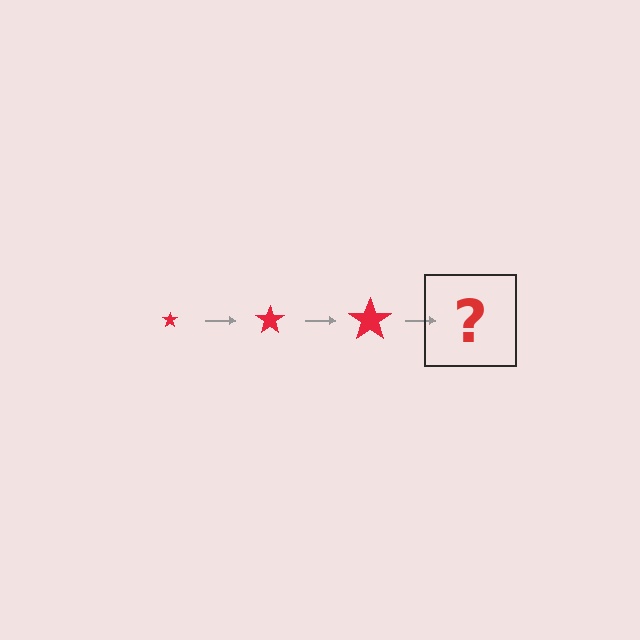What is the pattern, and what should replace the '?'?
The pattern is that the star gets progressively larger each step. The '?' should be a red star, larger than the previous one.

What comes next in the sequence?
The next element should be a red star, larger than the previous one.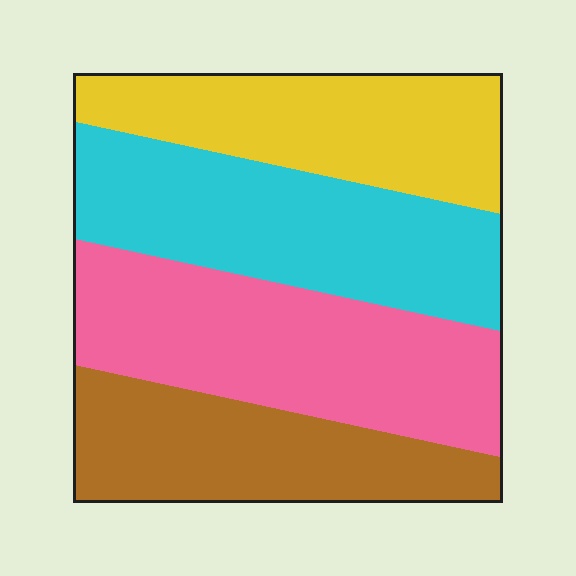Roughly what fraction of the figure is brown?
Brown takes up between a sixth and a third of the figure.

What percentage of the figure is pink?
Pink covers 29% of the figure.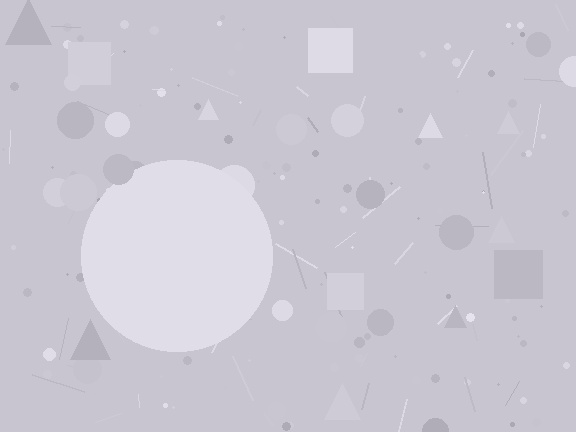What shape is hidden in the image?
A circle is hidden in the image.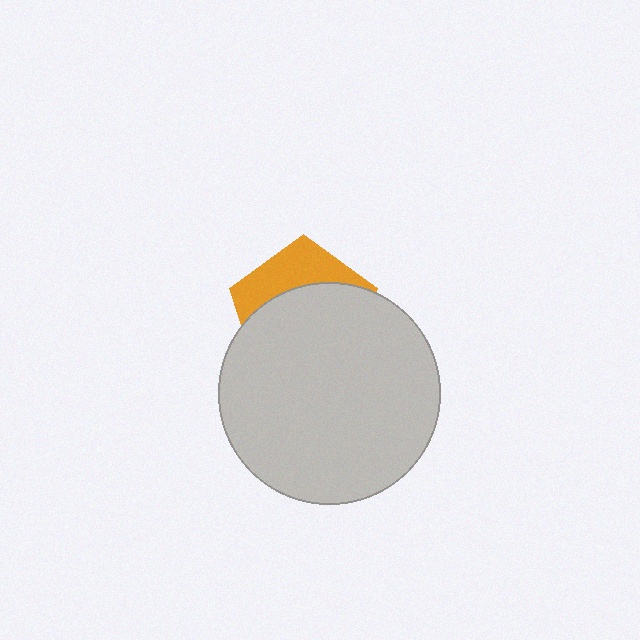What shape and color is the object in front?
The object in front is a light gray circle.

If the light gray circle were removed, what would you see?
You would see the complete orange pentagon.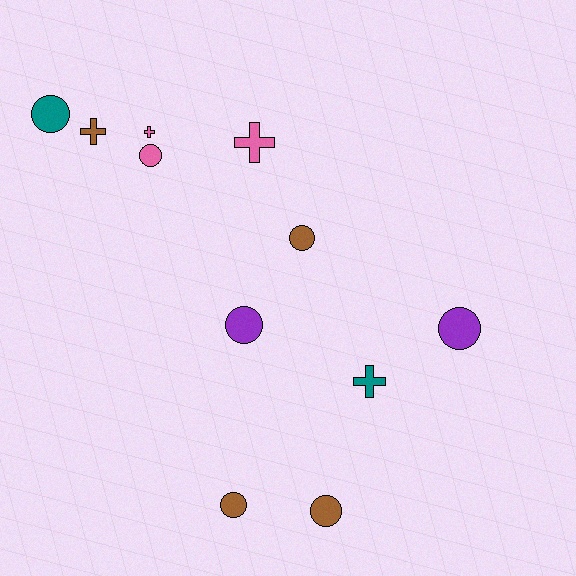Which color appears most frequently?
Brown, with 4 objects.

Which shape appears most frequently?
Circle, with 7 objects.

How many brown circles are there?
There are 3 brown circles.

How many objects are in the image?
There are 11 objects.